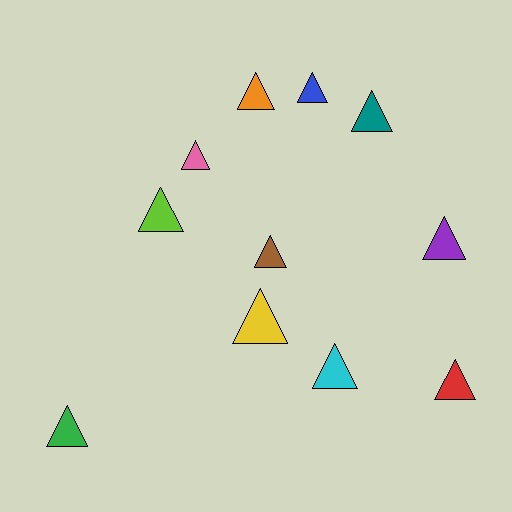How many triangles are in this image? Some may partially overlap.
There are 11 triangles.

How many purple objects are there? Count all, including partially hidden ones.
There is 1 purple object.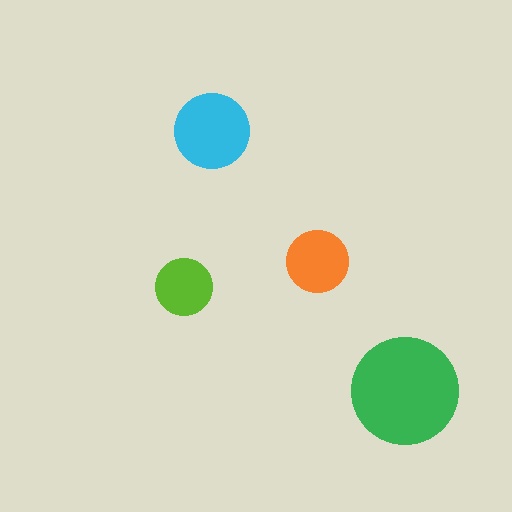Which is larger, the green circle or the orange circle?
The green one.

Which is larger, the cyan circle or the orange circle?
The cyan one.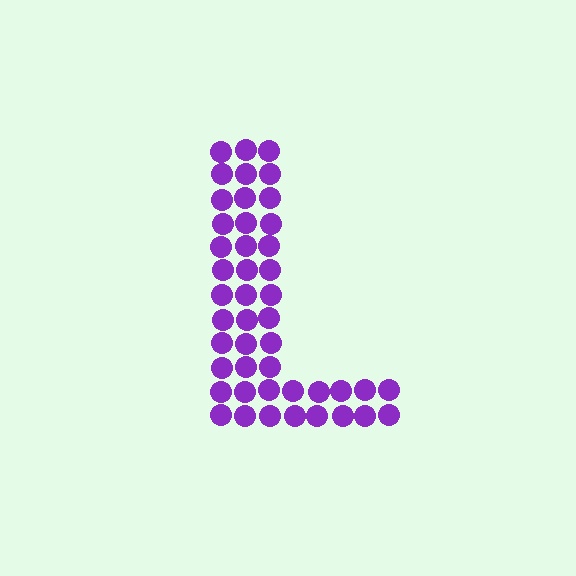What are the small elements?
The small elements are circles.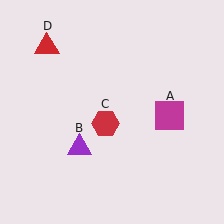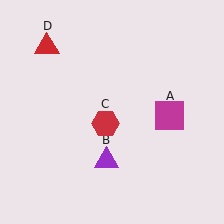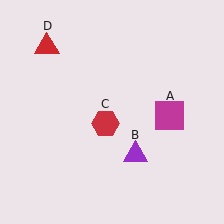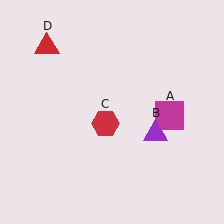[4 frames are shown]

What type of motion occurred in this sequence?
The purple triangle (object B) rotated counterclockwise around the center of the scene.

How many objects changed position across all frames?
1 object changed position: purple triangle (object B).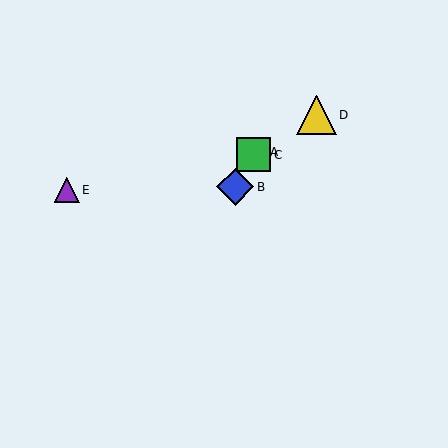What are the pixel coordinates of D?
Object D is at (317, 115).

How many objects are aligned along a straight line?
3 objects (A, B, C) are aligned along a straight line.